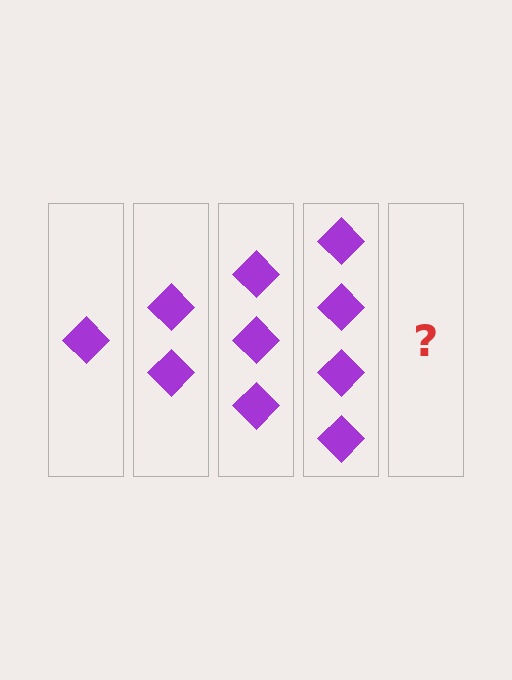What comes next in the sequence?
The next element should be 5 diamonds.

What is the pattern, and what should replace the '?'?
The pattern is that each step adds one more diamond. The '?' should be 5 diamonds.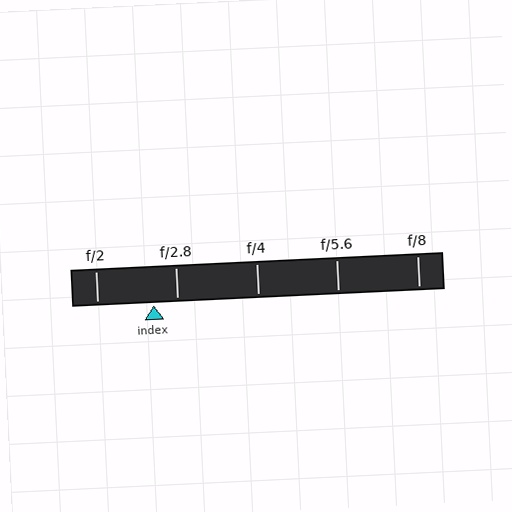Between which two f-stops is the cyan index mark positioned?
The index mark is between f/2 and f/2.8.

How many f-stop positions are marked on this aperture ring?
There are 5 f-stop positions marked.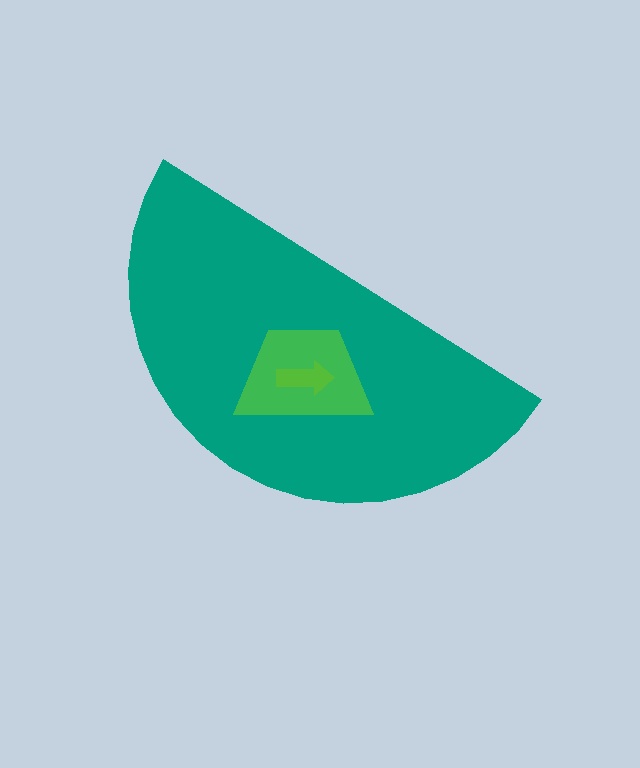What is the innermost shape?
The lime arrow.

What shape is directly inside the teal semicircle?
The green trapezoid.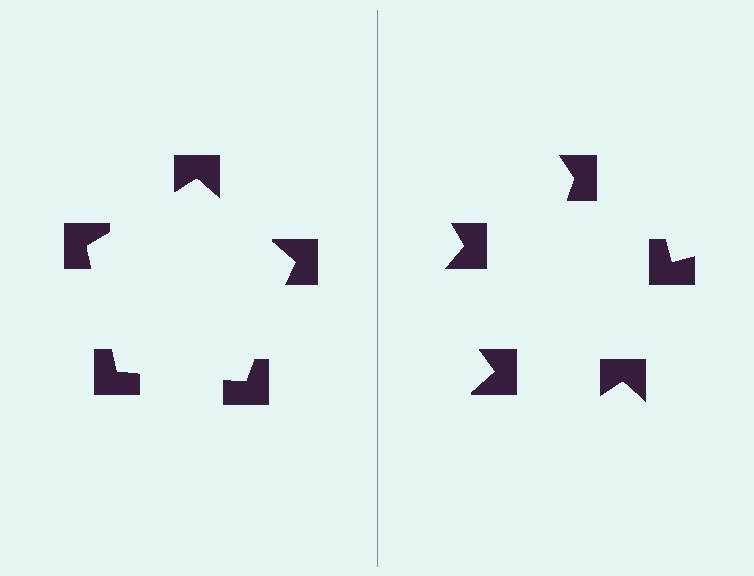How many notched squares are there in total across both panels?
10 — 5 on each side.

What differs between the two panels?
The notched squares are positioned identically on both sides; only the wedge orientations differ. On the left they align to a pentagon; on the right they are misaligned.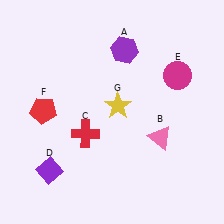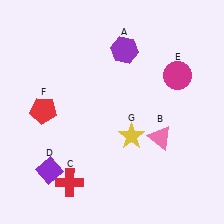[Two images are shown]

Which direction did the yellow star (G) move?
The yellow star (G) moved down.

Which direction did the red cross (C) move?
The red cross (C) moved down.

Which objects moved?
The objects that moved are: the red cross (C), the yellow star (G).